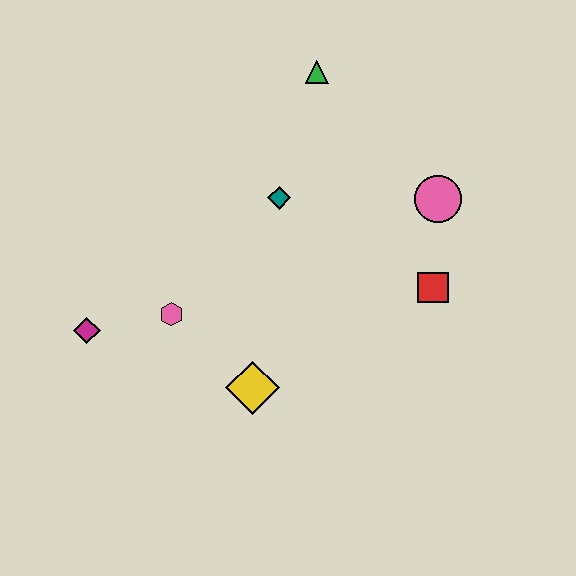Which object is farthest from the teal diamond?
The magenta diamond is farthest from the teal diamond.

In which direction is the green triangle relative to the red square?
The green triangle is above the red square.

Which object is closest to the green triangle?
The teal diamond is closest to the green triangle.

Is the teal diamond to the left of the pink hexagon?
No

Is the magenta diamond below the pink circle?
Yes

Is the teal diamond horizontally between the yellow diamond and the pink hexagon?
No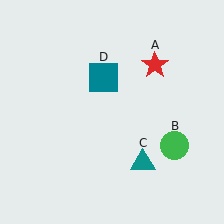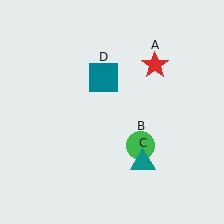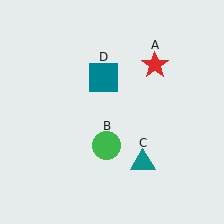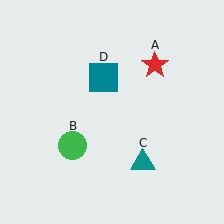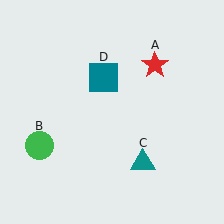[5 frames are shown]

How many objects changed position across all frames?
1 object changed position: green circle (object B).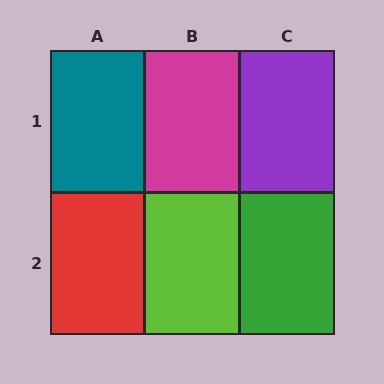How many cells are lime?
1 cell is lime.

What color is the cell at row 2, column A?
Red.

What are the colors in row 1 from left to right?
Teal, magenta, purple.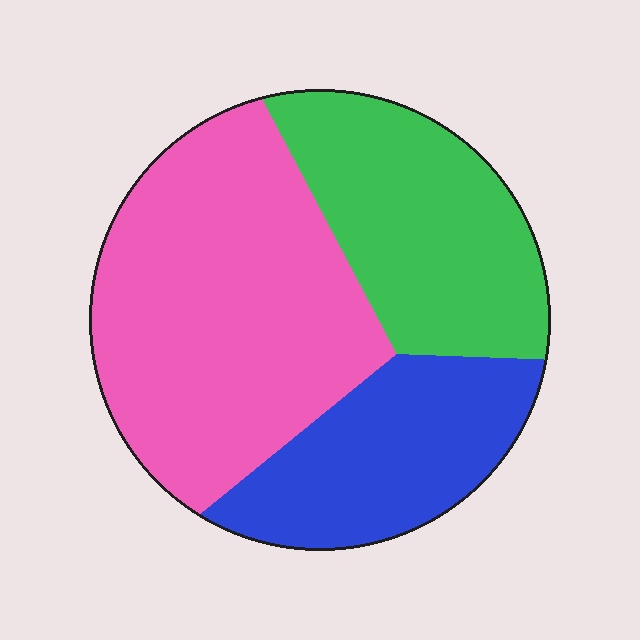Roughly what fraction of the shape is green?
Green covers about 30% of the shape.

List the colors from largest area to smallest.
From largest to smallest: pink, green, blue.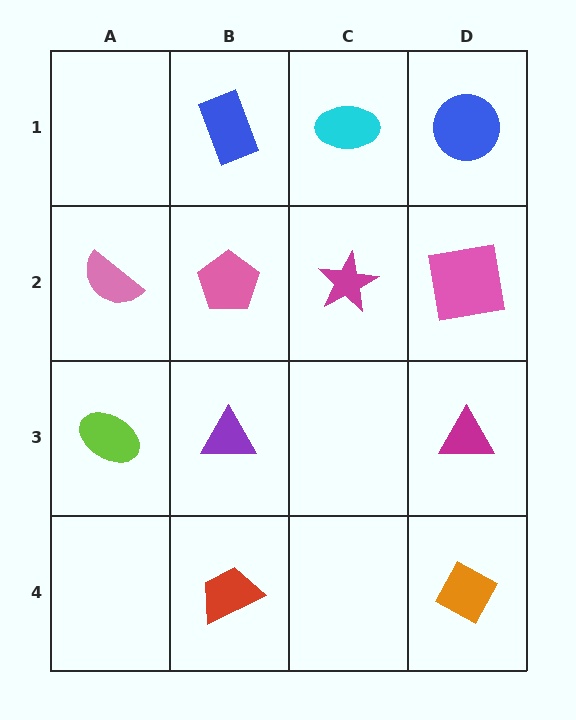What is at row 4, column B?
A red trapezoid.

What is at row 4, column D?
An orange diamond.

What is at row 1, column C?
A cyan ellipse.